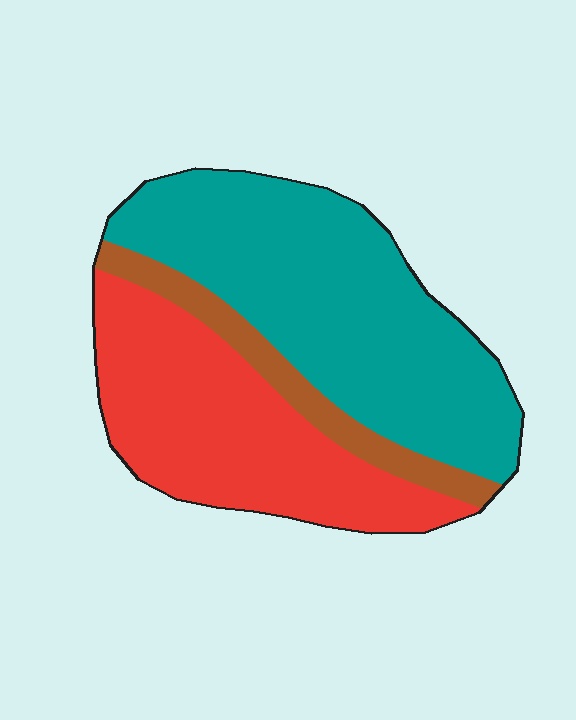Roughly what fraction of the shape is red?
Red takes up between a third and a half of the shape.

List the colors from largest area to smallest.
From largest to smallest: teal, red, brown.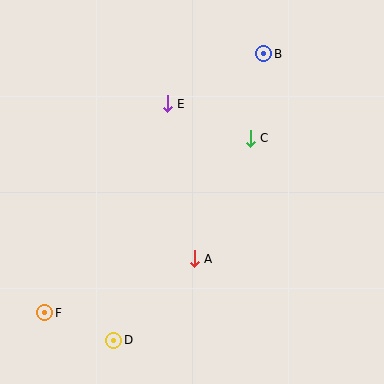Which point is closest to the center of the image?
Point A at (194, 259) is closest to the center.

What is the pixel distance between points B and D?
The distance between B and D is 324 pixels.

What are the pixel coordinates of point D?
Point D is at (114, 340).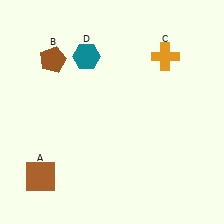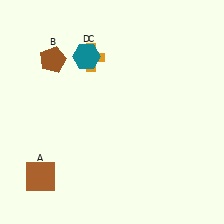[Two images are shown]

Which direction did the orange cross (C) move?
The orange cross (C) moved left.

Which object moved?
The orange cross (C) moved left.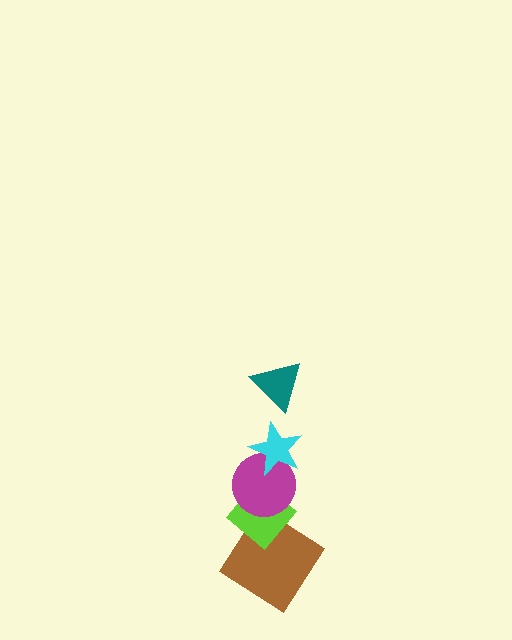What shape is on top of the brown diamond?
The lime diamond is on top of the brown diamond.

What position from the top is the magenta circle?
The magenta circle is 3rd from the top.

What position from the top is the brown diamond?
The brown diamond is 5th from the top.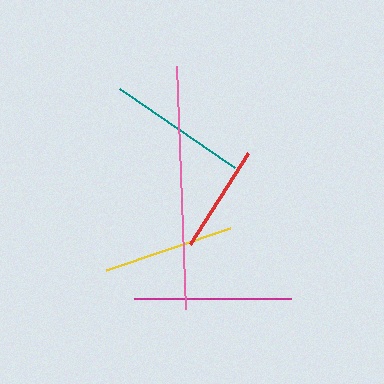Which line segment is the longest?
The pink line is the longest at approximately 243 pixels.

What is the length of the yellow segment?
The yellow segment is approximately 131 pixels long.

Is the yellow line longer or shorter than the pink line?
The pink line is longer than the yellow line.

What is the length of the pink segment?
The pink segment is approximately 243 pixels long.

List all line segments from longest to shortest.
From longest to shortest: pink, magenta, teal, yellow, red.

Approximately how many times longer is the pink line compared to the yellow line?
The pink line is approximately 1.9 times the length of the yellow line.